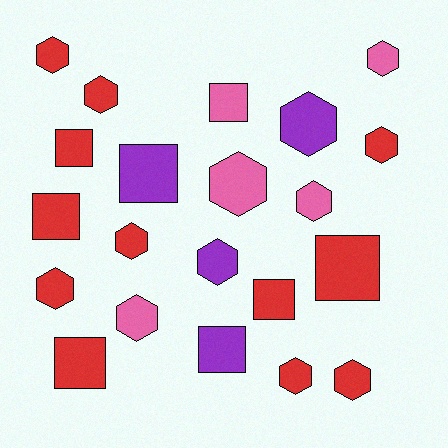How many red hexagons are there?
There are 7 red hexagons.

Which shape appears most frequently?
Hexagon, with 13 objects.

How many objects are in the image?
There are 21 objects.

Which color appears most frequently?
Red, with 12 objects.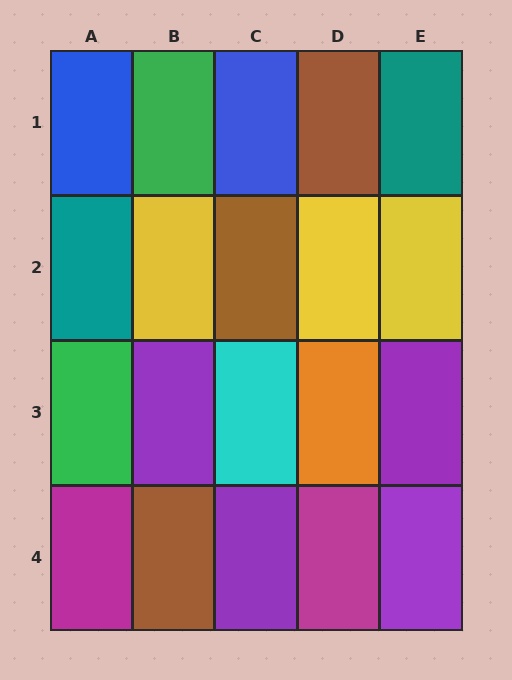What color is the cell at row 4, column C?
Purple.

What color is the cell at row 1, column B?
Green.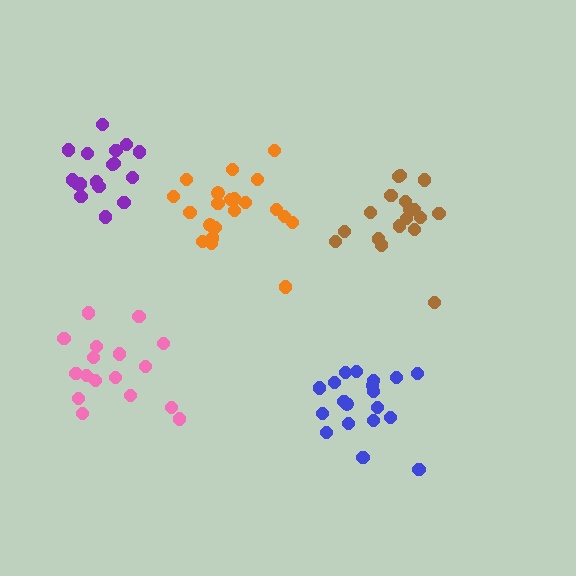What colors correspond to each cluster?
The clusters are colored: blue, orange, brown, pink, purple.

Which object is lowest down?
The blue cluster is bottommost.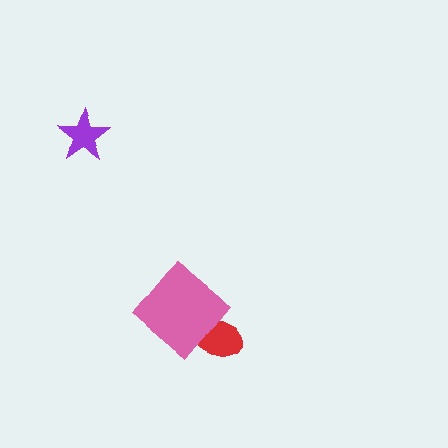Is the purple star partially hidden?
No, no other shape covers it.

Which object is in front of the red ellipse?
The pink diamond is in front of the red ellipse.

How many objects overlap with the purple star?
0 objects overlap with the purple star.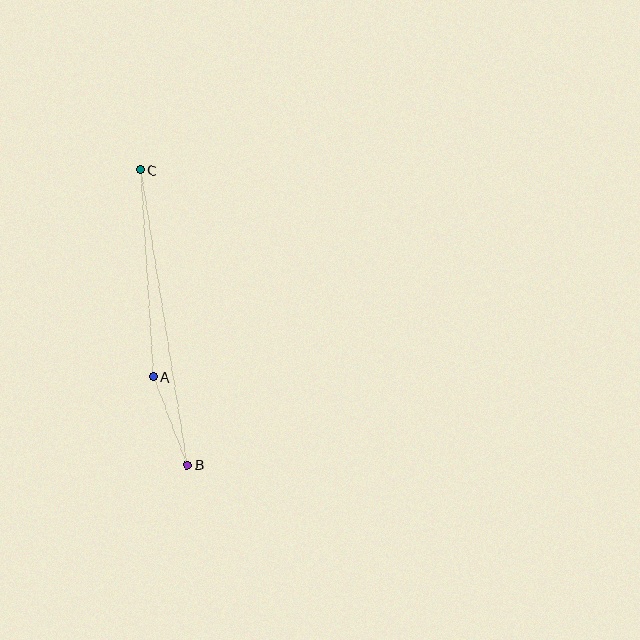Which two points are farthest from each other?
Points B and C are farthest from each other.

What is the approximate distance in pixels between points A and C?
The distance between A and C is approximately 207 pixels.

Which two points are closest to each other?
Points A and B are closest to each other.